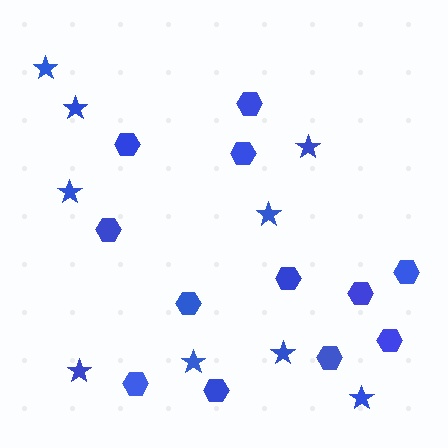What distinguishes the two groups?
There are 2 groups: one group of hexagons (12) and one group of stars (9).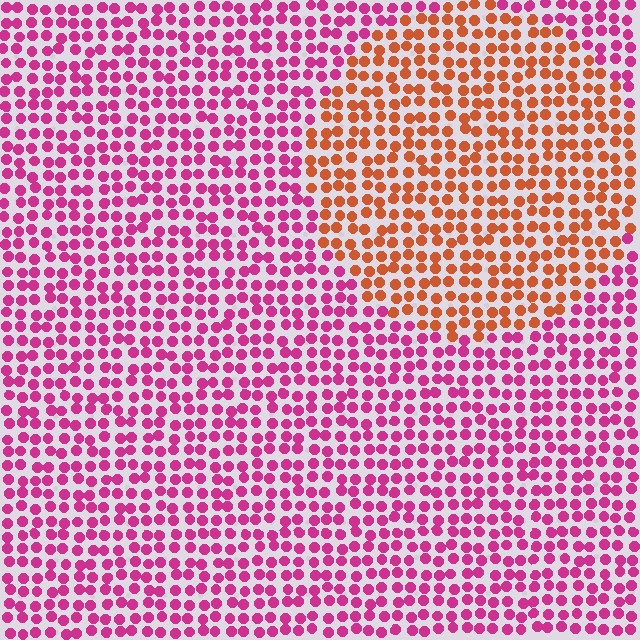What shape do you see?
I see a circle.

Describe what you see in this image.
The image is filled with small magenta elements in a uniform arrangement. A circle-shaped region is visible where the elements are tinted to a slightly different hue, forming a subtle color boundary.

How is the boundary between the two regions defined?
The boundary is defined purely by a slight shift in hue (about 51 degrees). Spacing, size, and orientation are identical on both sides.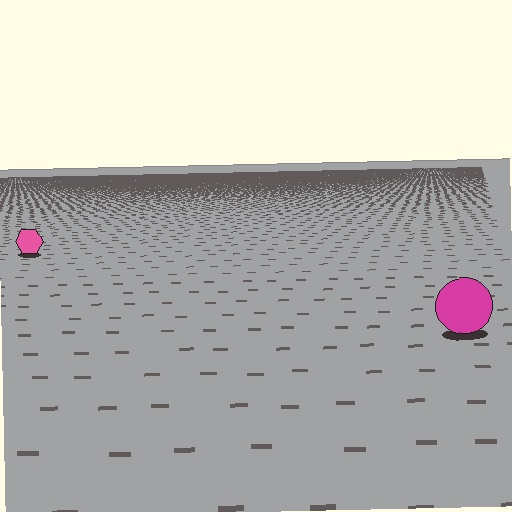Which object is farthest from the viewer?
The pink hexagon is farthest from the viewer. It appears smaller and the ground texture around it is denser.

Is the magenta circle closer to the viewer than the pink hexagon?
Yes. The magenta circle is closer — you can tell from the texture gradient: the ground texture is coarser near it.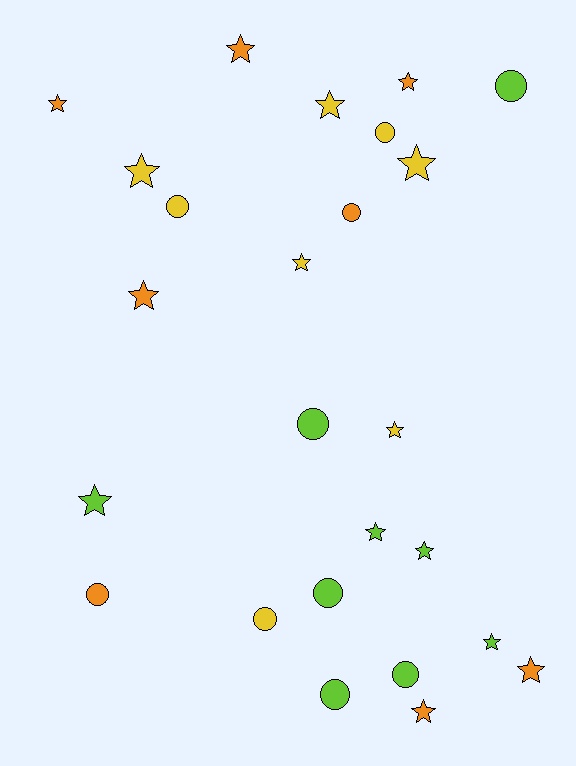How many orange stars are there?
There are 6 orange stars.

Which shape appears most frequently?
Star, with 15 objects.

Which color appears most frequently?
Lime, with 9 objects.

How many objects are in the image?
There are 25 objects.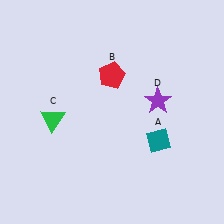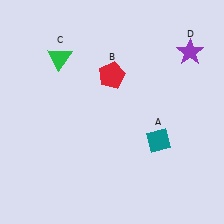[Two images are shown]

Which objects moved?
The objects that moved are: the green triangle (C), the purple star (D).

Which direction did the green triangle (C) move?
The green triangle (C) moved up.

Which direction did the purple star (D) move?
The purple star (D) moved up.